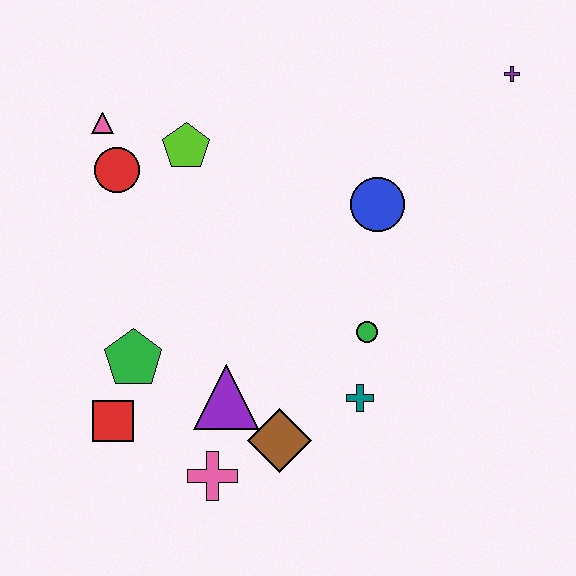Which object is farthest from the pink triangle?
The purple cross is farthest from the pink triangle.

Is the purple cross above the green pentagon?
Yes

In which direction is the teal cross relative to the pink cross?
The teal cross is to the right of the pink cross.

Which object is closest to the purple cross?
The blue circle is closest to the purple cross.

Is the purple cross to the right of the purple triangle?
Yes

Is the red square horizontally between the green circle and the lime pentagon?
No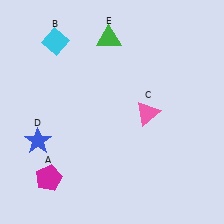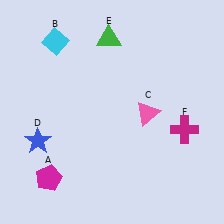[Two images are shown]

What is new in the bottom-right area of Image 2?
A magenta cross (F) was added in the bottom-right area of Image 2.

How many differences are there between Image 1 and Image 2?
There is 1 difference between the two images.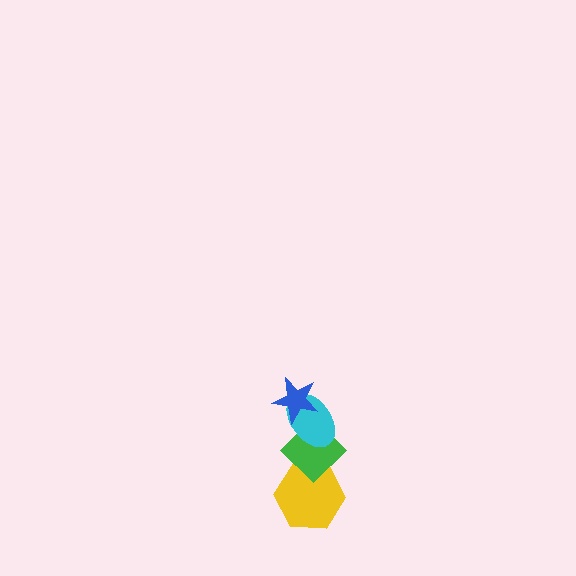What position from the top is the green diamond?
The green diamond is 3rd from the top.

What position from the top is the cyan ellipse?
The cyan ellipse is 2nd from the top.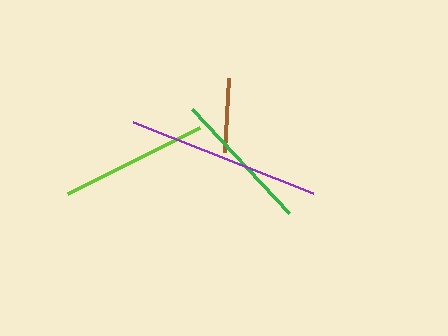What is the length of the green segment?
The green segment is approximately 142 pixels long.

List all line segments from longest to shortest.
From longest to shortest: purple, lime, green, brown.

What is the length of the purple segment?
The purple segment is approximately 194 pixels long.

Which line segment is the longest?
The purple line is the longest at approximately 194 pixels.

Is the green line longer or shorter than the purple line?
The purple line is longer than the green line.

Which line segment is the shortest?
The brown line is the shortest at approximately 74 pixels.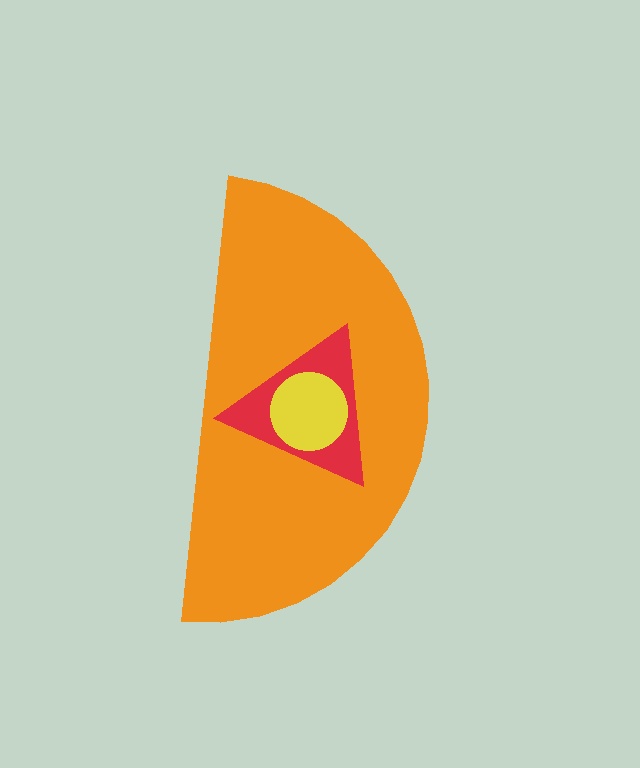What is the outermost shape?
The orange semicircle.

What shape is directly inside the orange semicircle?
The red triangle.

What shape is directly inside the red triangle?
The yellow circle.